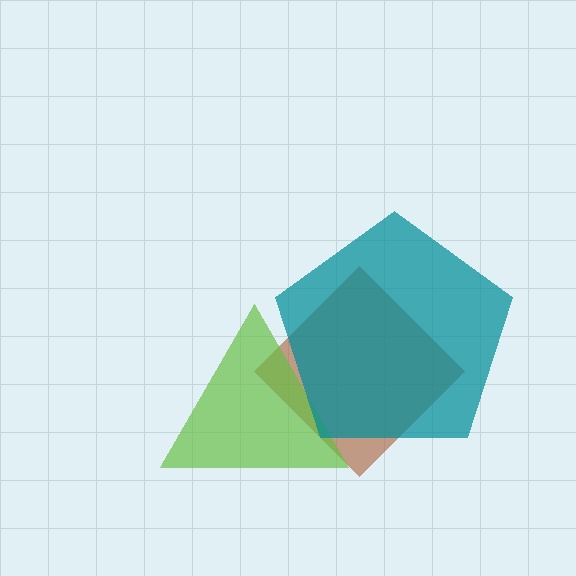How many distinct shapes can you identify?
There are 3 distinct shapes: a brown diamond, a lime triangle, a teal pentagon.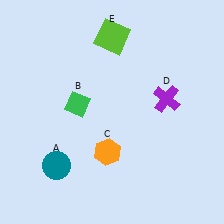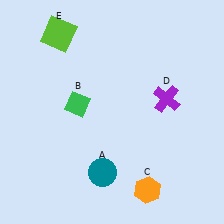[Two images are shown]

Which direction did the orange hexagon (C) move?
The orange hexagon (C) moved right.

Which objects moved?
The objects that moved are: the teal circle (A), the orange hexagon (C), the lime square (E).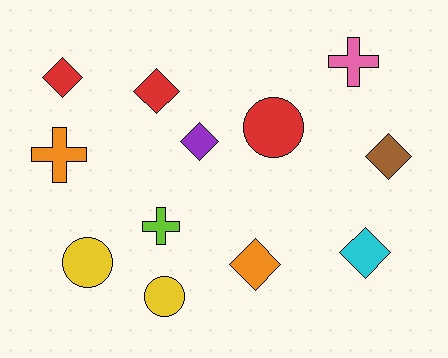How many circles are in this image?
There are 3 circles.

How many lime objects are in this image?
There is 1 lime object.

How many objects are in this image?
There are 12 objects.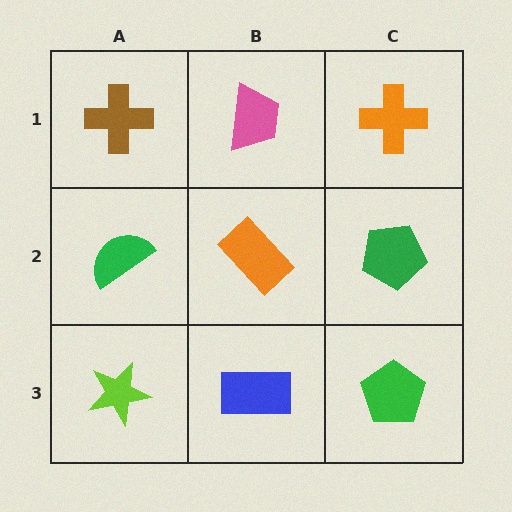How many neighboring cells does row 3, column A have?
2.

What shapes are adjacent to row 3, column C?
A green pentagon (row 2, column C), a blue rectangle (row 3, column B).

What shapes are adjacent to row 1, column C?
A green pentagon (row 2, column C), a pink trapezoid (row 1, column B).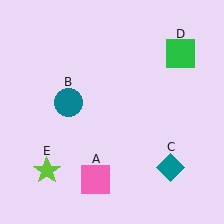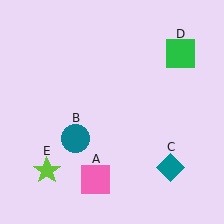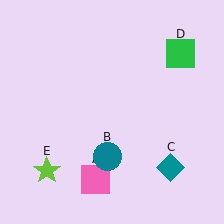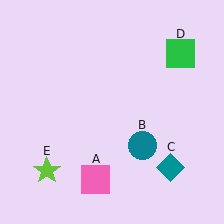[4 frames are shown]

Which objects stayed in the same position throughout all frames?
Pink square (object A) and teal diamond (object C) and green square (object D) and lime star (object E) remained stationary.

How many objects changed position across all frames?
1 object changed position: teal circle (object B).